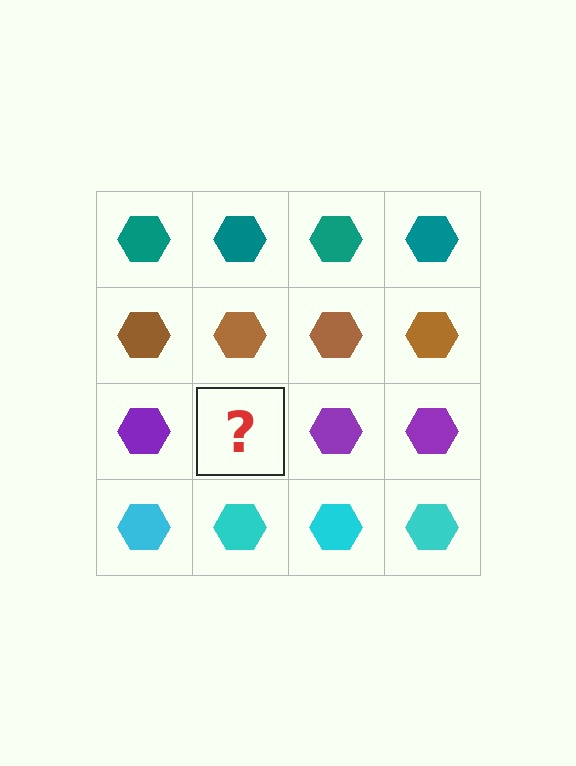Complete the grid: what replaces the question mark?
The question mark should be replaced with a purple hexagon.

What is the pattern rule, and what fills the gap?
The rule is that each row has a consistent color. The gap should be filled with a purple hexagon.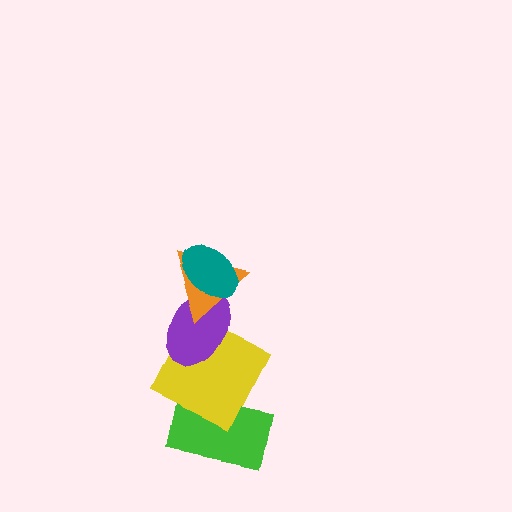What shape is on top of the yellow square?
The purple ellipse is on top of the yellow square.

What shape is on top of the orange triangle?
The teal ellipse is on top of the orange triangle.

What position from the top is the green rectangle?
The green rectangle is 5th from the top.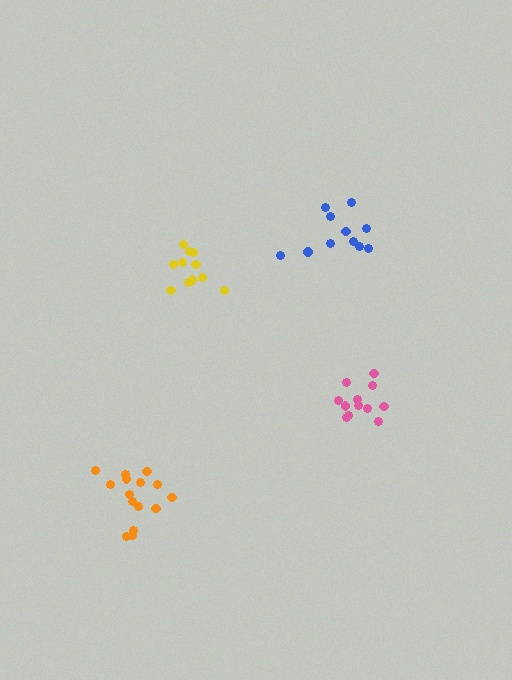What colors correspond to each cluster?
The clusters are colored: pink, yellow, orange, blue.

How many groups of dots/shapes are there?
There are 4 groups.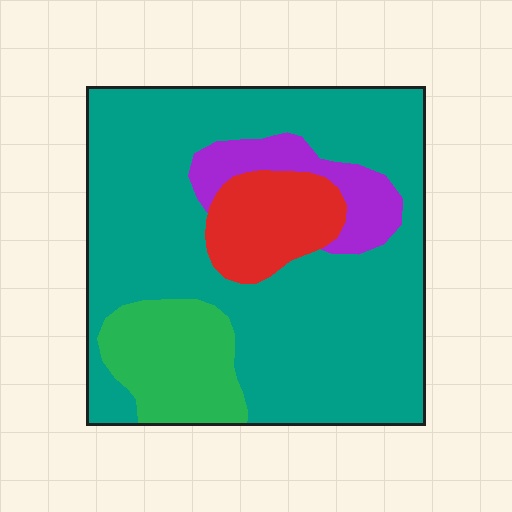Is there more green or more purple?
Green.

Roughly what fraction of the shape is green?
Green takes up about one eighth (1/8) of the shape.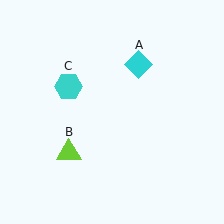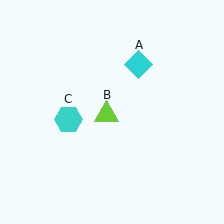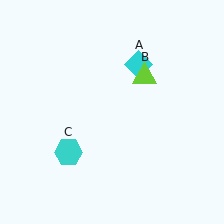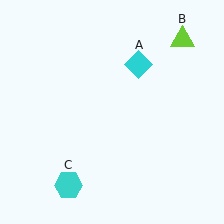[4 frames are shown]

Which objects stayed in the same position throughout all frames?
Cyan diamond (object A) remained stationary.